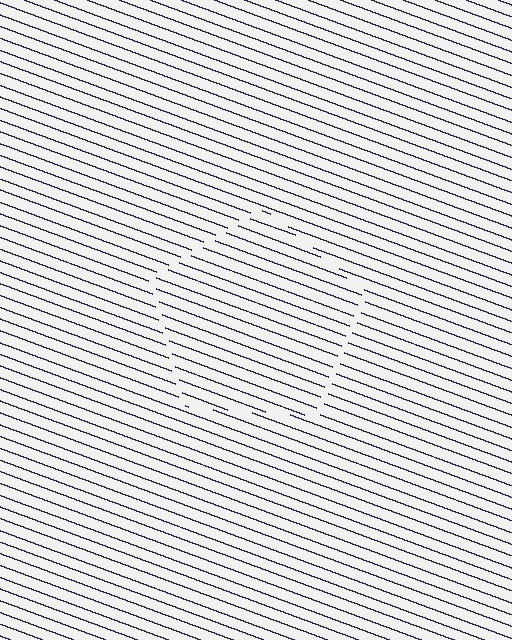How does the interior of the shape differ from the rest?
The interior of the shape contains the same grating, shifted by half a period — the contour is defined by the phase discontinuity where line-ends from the inner and outer gratings abut.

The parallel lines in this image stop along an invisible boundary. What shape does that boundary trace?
An illusory pentagon. The interior of the shape contains the same grating, shifted by half a period — the contour is defined by the phase discontinuity where line-ends from the inner and outer gratings abut.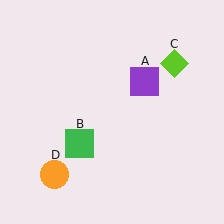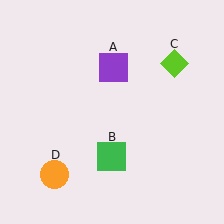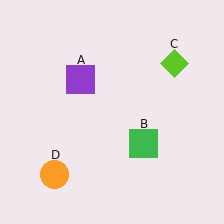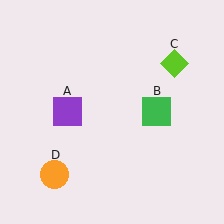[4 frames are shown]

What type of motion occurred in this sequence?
The purple square (object A), green square (object B) rotated counterclockwise around the center of the scene.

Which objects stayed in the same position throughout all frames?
Lime diamond (object C) and orange circle (object D) remained stationary.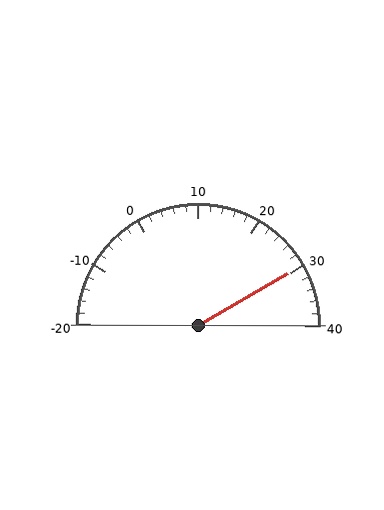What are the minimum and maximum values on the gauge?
The gauge ranges from -20 to 40.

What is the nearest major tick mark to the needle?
The nearest major tick mark is 30.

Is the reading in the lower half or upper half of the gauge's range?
The reading is in the upper half of the range (-20 to 40).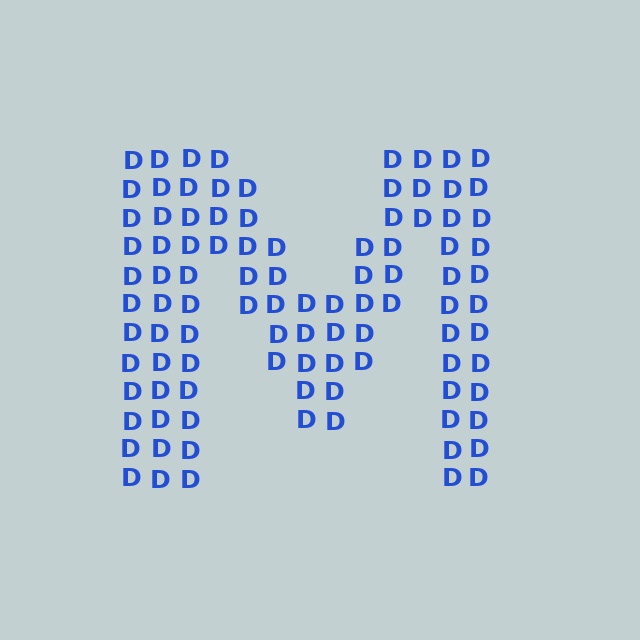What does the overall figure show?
The overall figure shows the letter M.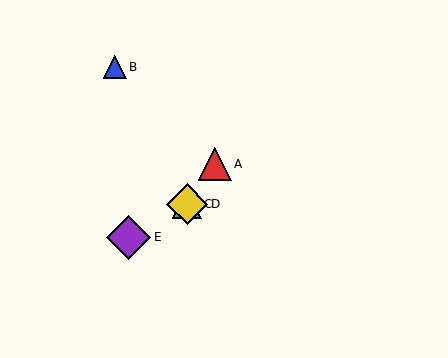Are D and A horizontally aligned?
No, D is at y≈204 and A is at y≈164.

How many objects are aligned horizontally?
2 objects (C, D) are aligned horizontally.